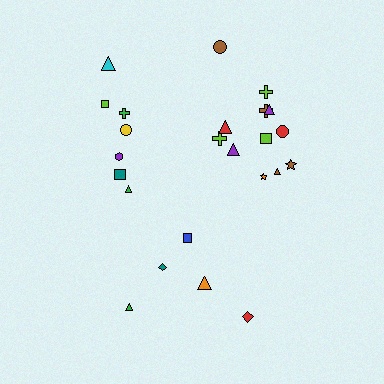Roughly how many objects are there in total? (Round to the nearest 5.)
Roughly 25 objects in total.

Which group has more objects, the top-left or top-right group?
The top-right group.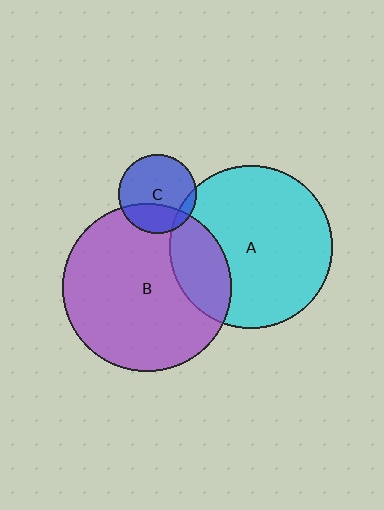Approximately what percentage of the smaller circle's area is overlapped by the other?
Approximately 10%.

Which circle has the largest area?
Circle B (purple).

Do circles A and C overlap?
Yes.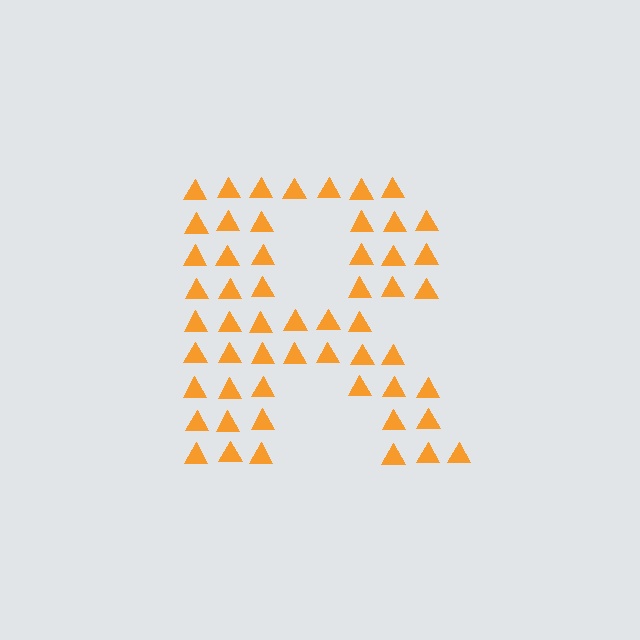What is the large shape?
The large shape is the letter R.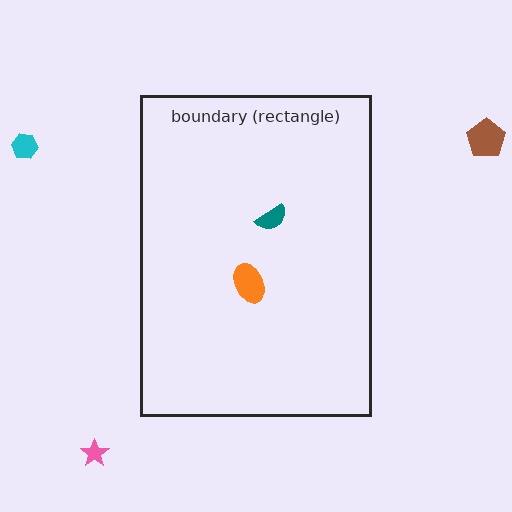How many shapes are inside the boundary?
2 inside, 3 outside.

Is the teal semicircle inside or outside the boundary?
Inside.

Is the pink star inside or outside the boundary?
Outside.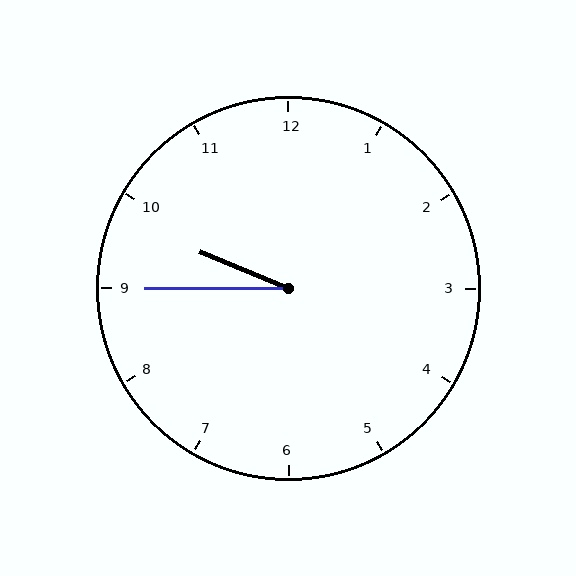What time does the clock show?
9:45.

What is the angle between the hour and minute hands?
Approximately 22 degrees.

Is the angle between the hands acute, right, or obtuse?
It is acute.